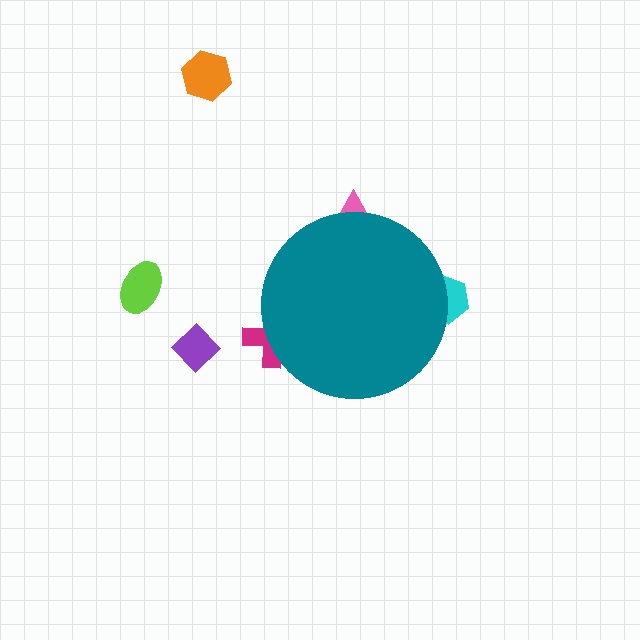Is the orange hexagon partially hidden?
No, the orange hexagon is fully visible.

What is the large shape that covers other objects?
A teal circle.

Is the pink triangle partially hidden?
Yes, the pink triangle is partially hidden behind the teal circle.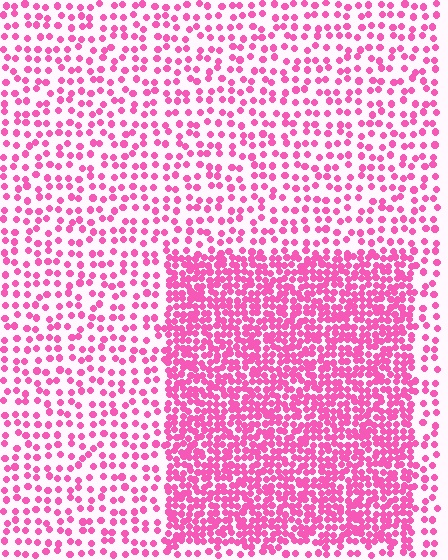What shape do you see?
I see a rectangle.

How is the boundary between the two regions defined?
The boundary is defined by a change in element density (approximately 2.4x ratio). All elements are the same color, size, and shape.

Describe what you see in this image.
The image contains small pink elements arranged at two different densities. A rectangle-shaped region is visible where the elements are more densely packed than the surrounding area.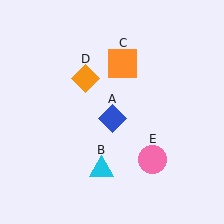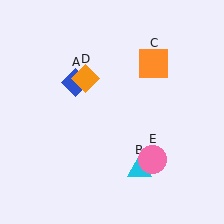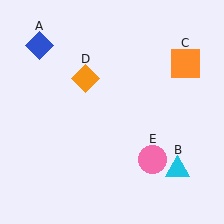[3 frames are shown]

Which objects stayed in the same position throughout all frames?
Orange diamond (object D) and pink circle (object E) remained stationary.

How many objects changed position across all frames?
3 objects changed position: blue diamond (object A), cyan triangle (object B), orange square (object C).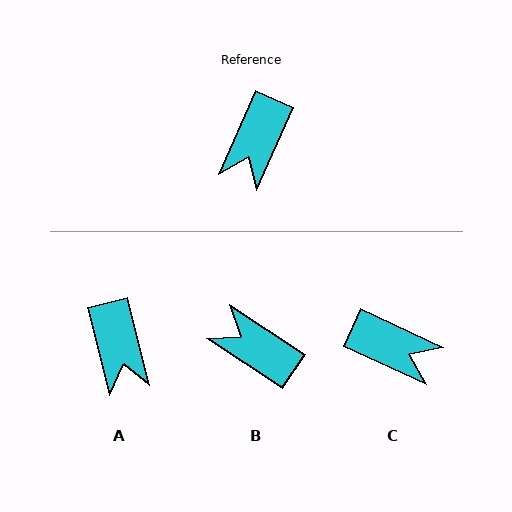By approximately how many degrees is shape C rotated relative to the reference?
Approximately 89 degrees counter-clockwise.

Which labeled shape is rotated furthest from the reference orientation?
B, about 99 degrees away.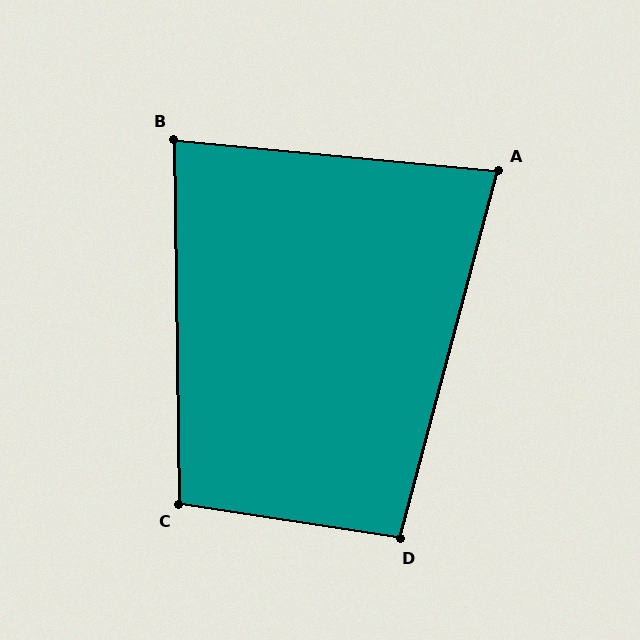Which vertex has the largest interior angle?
C, at approximately 99 degrees.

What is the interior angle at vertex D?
Approximately 96 degrees (obtuse).